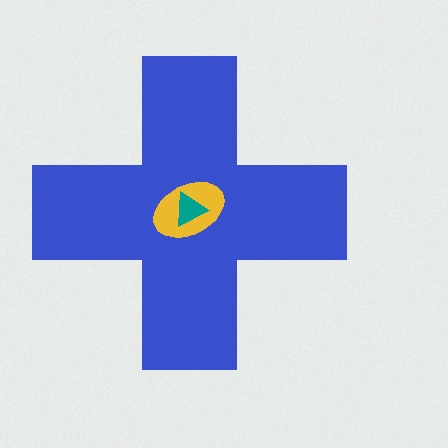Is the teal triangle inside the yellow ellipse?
Yes.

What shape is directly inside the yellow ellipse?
The teal triangle.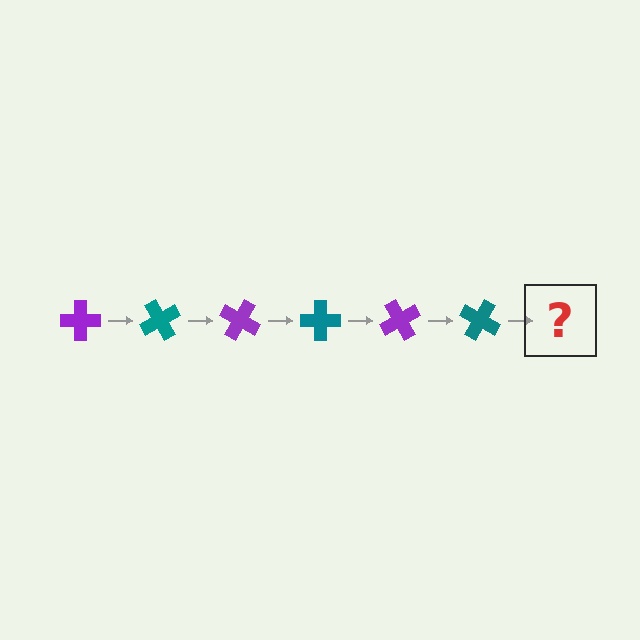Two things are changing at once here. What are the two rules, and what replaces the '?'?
The two rules are that it rotates 60 degrees each step and the color cycles through purple and teal. The '?' should be a purple cross, rotated 360 degrees from the start.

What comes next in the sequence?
The next element should be a purple cross, rotated 360 degrees from the start.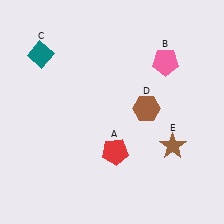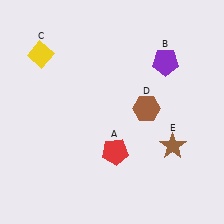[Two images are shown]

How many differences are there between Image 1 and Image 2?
There are 2 differences between the two images.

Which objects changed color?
B changed from pink to purple. C changed from teal to yellow.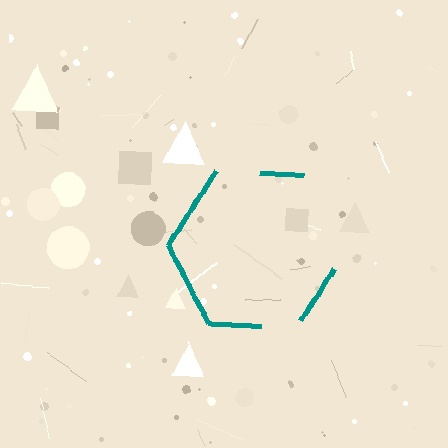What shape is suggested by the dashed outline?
The dashed outline suggests a hexagon.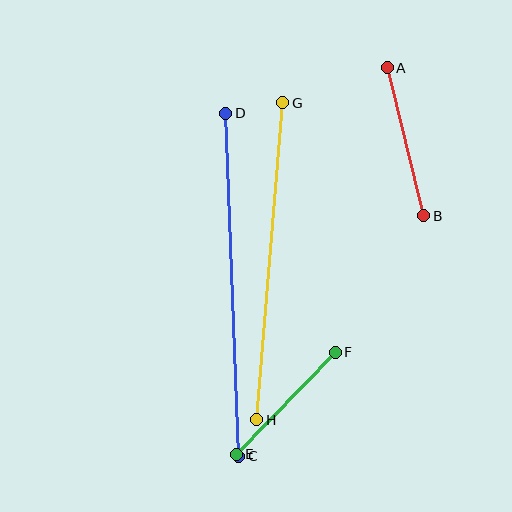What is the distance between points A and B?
The distance is approximately 152 pixels.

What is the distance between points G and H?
The distance is approximately 318 pixels.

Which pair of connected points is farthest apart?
Points C and D are farthest apart.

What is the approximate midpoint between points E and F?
The midpoint is at approximately (286, 403) pixels.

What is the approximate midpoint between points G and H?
The midpoint is at approximately (270, 261) pixels.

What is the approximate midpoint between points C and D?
The midpoint is at approximately (232, 285) pixels.